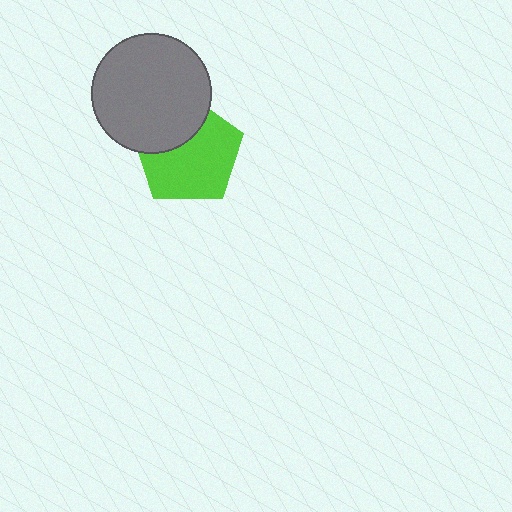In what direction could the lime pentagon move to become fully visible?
The lime pentagon could move down. That would shift it out from behind the gray circle entirely.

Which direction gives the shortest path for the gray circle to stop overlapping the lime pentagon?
Moving up gives the shortest separation.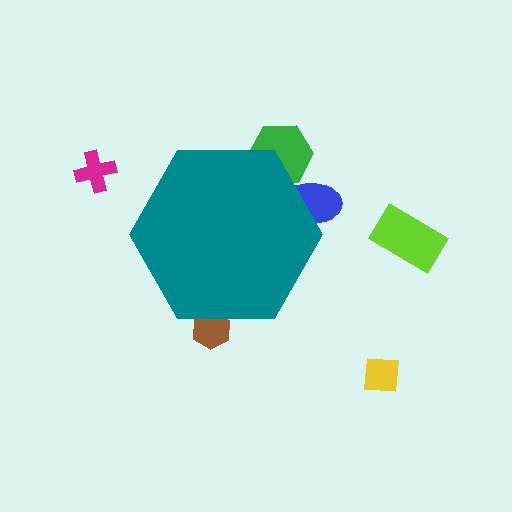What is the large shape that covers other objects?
A teal hexagon.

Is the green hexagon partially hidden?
Yes, the green hexagon is partially hidden behind the teal hexagon.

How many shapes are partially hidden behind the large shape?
3 shapes are partially hidden.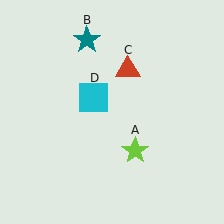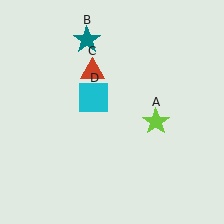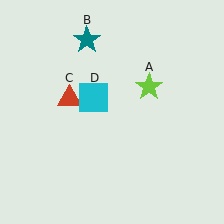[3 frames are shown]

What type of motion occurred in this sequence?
The lime star (object A), red triangle (object C) rotated counterclockwise around the center of the scene.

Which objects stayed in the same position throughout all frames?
Teal star (object B) and cyan square (object D) remained stationary.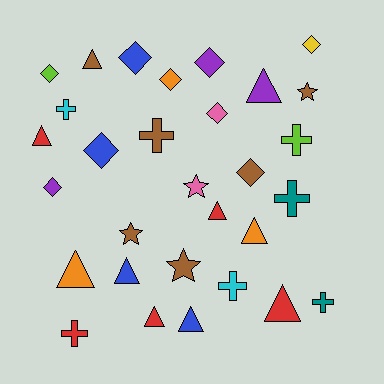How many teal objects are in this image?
There are 2 teal objects.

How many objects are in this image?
There are 30 objects.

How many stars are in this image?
There are 4 stars.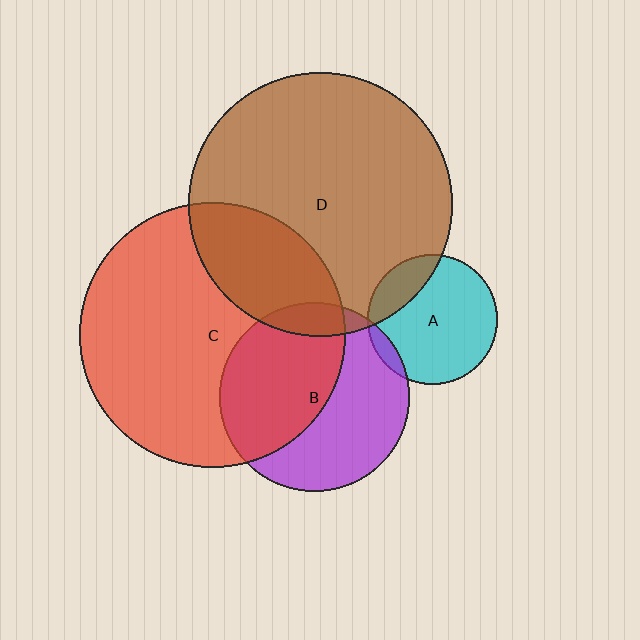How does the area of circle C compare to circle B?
Approximately 2.0 times.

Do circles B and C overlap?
Yes.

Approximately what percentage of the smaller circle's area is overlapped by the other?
Approximately 50%.